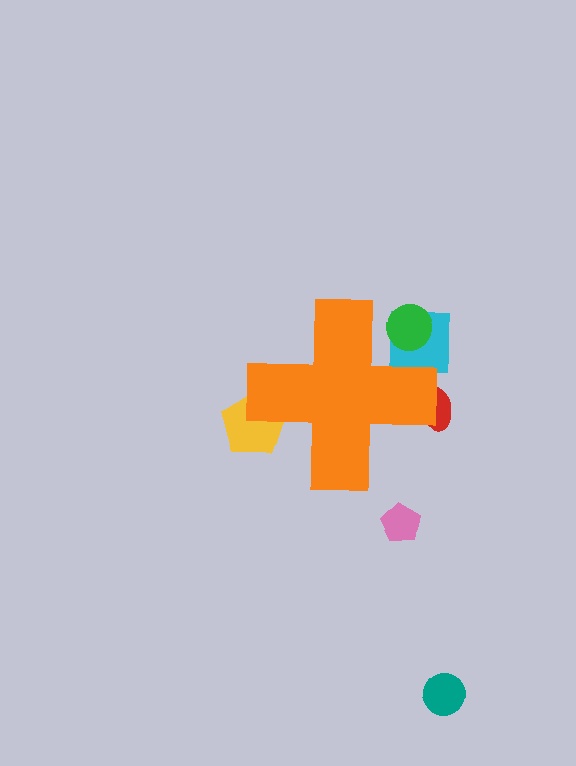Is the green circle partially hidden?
Yes, the green circle is partially hidden behind the orange cross.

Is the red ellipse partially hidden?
Yes, the red ellipse is partially hidden behind the orange cross.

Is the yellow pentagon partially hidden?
Yes, the yellow pentagon is partially hidden behind the orange cross.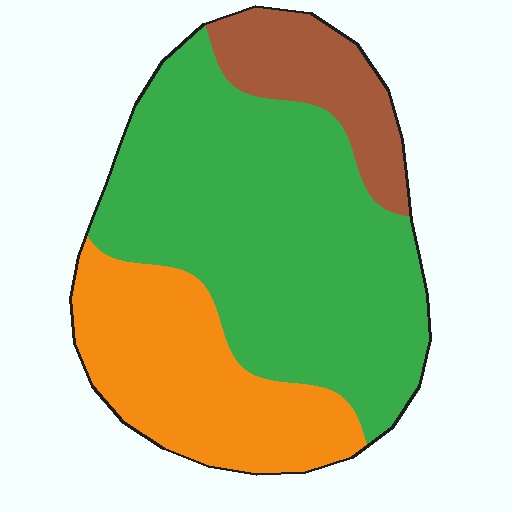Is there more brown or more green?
Green.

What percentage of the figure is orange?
Orange covers around 30% of the figure.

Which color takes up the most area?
Green, at roughly 60%.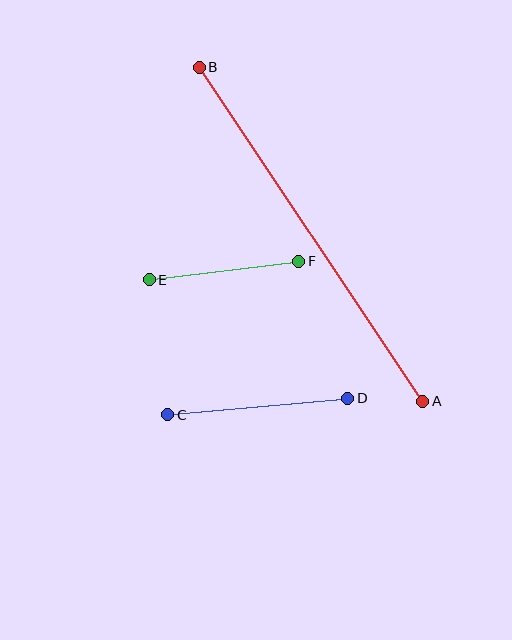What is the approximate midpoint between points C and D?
The midpoint is at approximately (258, 406) pixels.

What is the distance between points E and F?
The distance is approximately 150 pixels.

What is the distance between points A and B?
The distance is approximately 402 pixels.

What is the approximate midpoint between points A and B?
The midpoint is at approximately (311, 234) pixels.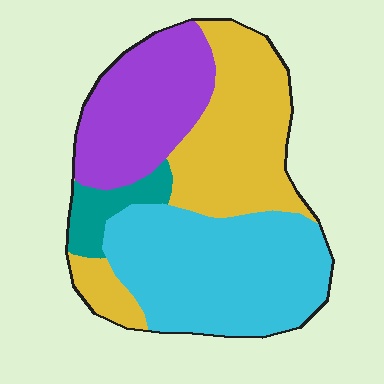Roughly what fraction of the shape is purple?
Purple takes up about one quarter (1/4) of the shape.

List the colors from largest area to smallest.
From largest to smallest: cyan, yellow, purple, teal.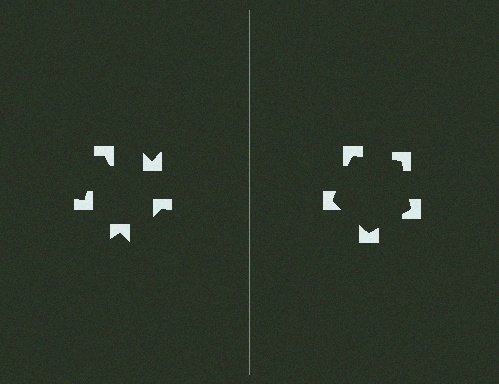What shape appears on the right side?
An illusory pentagon.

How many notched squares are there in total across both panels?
10 — 5 on each side.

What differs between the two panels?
The notched squares are positioned identically on both sides; only the wedge orientations differ. On the right they align to a pentagon; on the left they are misaligned.